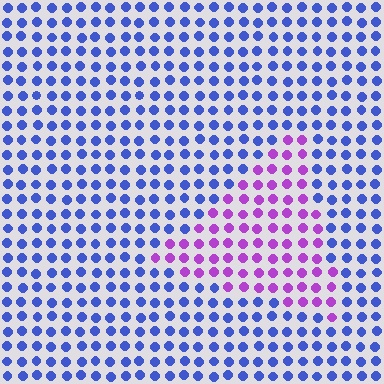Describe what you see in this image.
The image is filled with small blue elements in a uniform arrangement. A triangle-shaped region is visible where the elements are tinted to a slightly different hue, forming a subtle color boundary.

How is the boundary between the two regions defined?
The boundary is defined purely by a slight shift in hue (about 59 degrees). Spacing, size, and orientation are identical on both sides.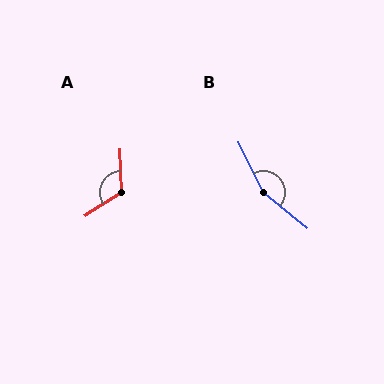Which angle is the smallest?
A, at approximately 121 degrees.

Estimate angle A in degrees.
Approximately 121 degrees.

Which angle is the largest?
B, at approximately 155 degrees.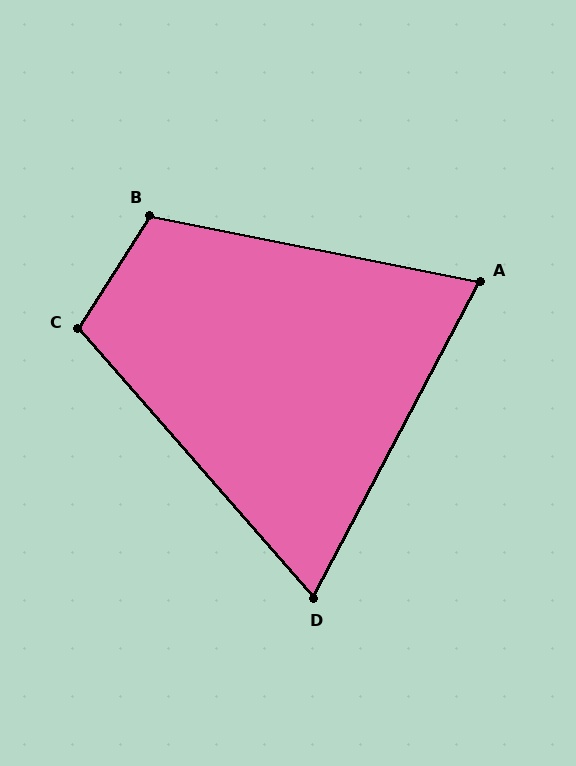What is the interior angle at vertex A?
Approximately 74 degrees (acute).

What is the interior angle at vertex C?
Approximately 106 degrees (obtuse).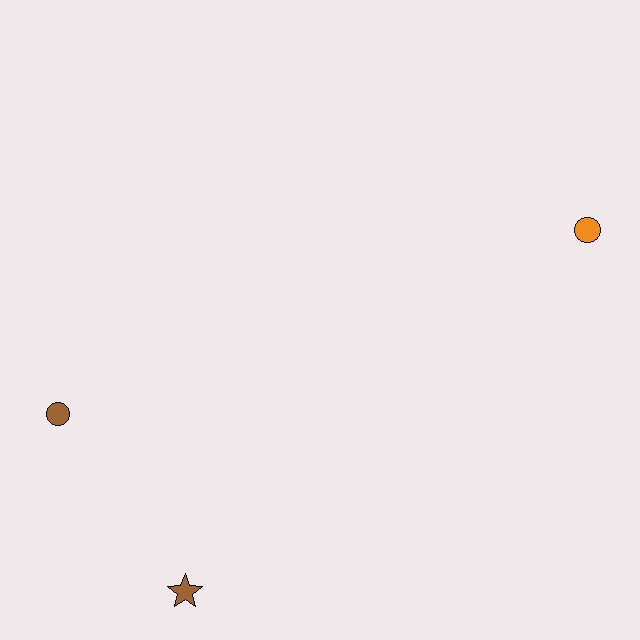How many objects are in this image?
There are 3 objects.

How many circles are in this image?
There are 2 circles.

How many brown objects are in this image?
There are 2 brown objects.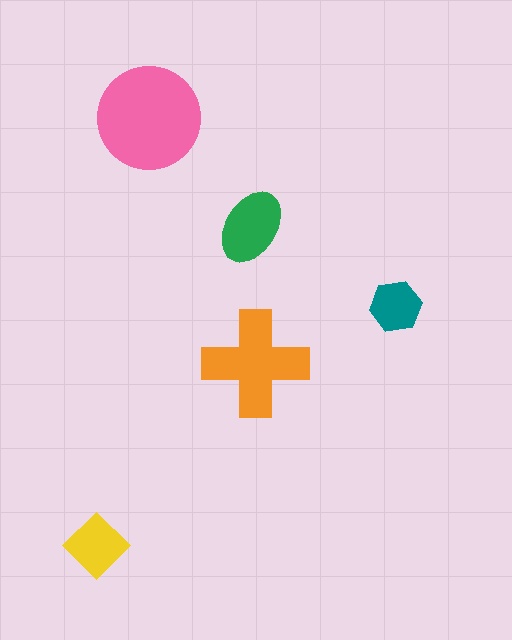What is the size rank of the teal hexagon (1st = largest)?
5th.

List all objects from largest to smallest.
The pink circle, the orange cross, the green ellipse, the yellow diamond, the teal hexagon.